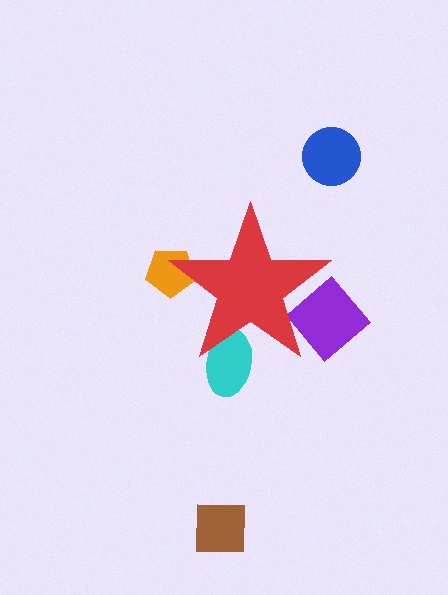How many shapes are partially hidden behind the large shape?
3 shapes are partially hidden.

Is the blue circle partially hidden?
No, the blue circle is fully visible.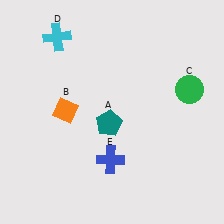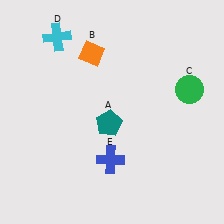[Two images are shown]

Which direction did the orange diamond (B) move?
The orange diamond (B) moved up.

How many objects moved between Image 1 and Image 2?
1 object moved between the two images.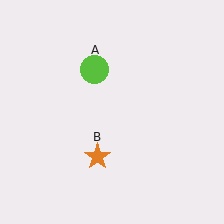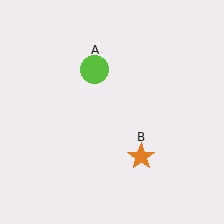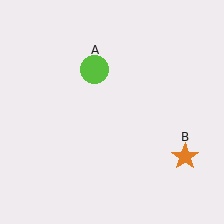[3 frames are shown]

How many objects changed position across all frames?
1 object changed position: orange star (object B).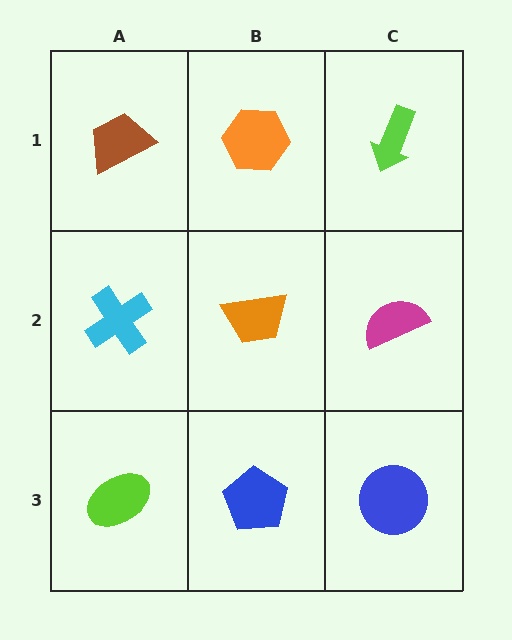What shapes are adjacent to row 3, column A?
A cyan cross (row 2, column A), a blue pentagon (row 3, column B).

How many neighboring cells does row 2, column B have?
4.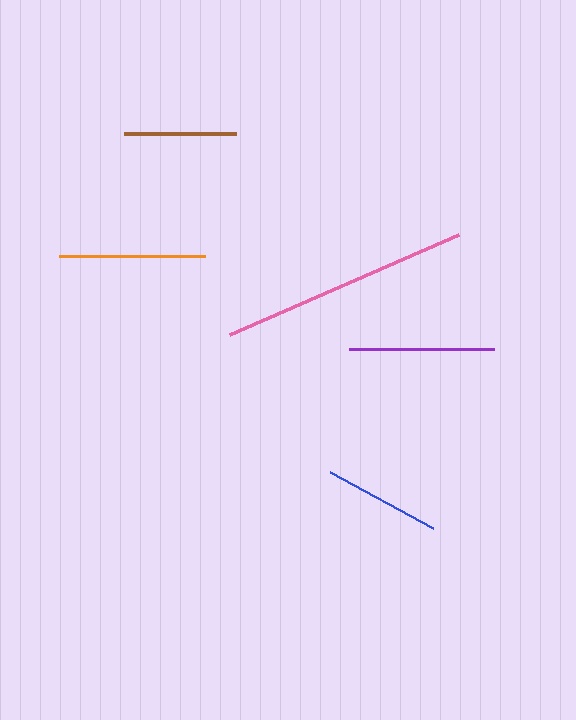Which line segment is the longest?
The pink line is the longest at approximately 249 pixels.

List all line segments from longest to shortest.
From longest to shortest: pink, orange, purple, blue, brown.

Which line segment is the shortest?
The brown line is the shortest at approximately 112 pixels.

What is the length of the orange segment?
The orange segment is approximately 146 pixels long.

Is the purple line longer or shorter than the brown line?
The purple line is longer than the brown line.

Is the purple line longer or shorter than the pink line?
The pink line is longer than the purple line.